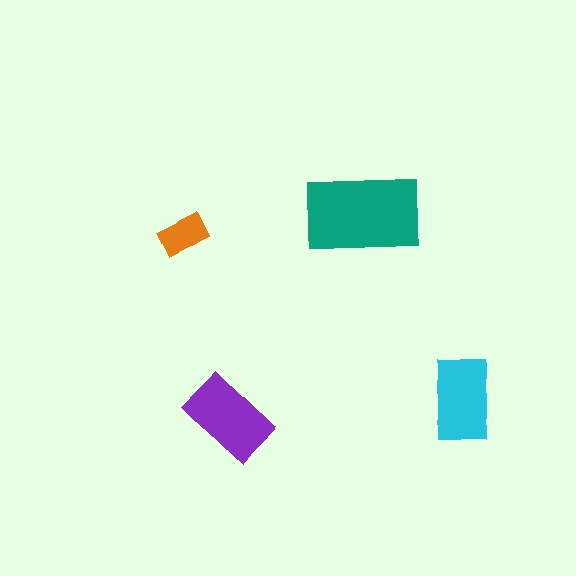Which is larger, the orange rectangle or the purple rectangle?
The purple one.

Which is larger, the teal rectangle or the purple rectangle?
The teal one.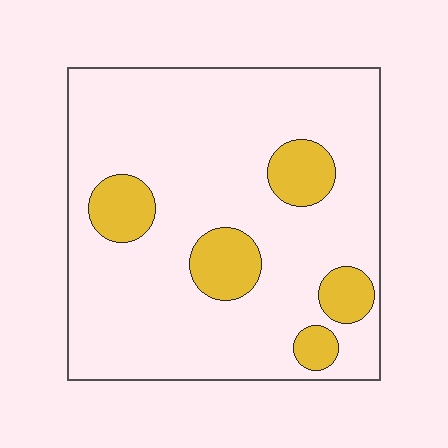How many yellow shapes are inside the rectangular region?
5.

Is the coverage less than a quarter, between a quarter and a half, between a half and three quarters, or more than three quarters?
Less than a quarter.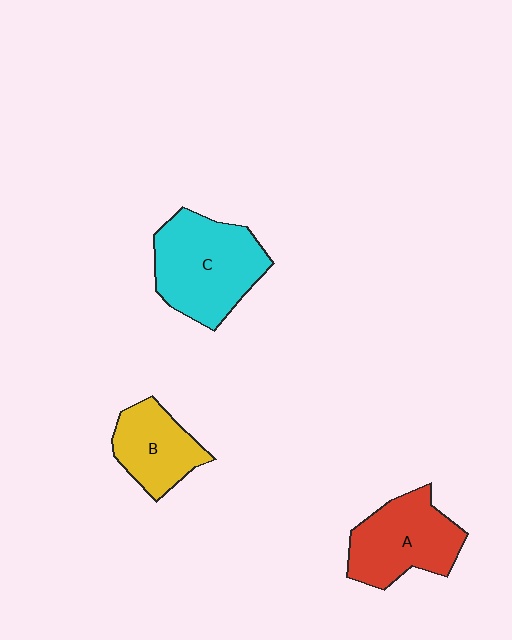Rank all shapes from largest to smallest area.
From largest to smallest: C (cyan), A (red), B (yellow).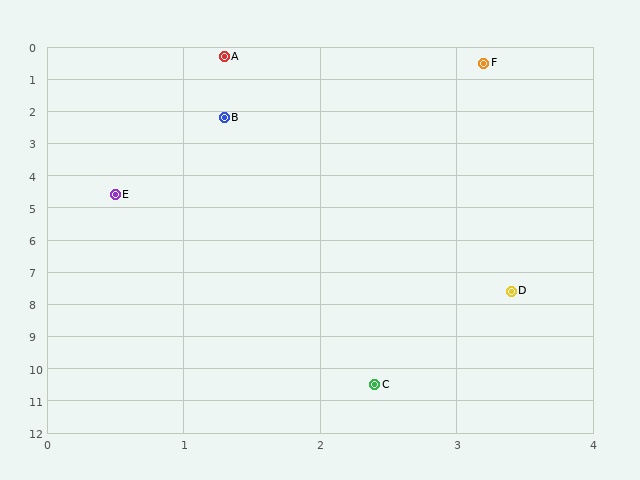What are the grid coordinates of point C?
Point C is at approximately (2.4, 10.5).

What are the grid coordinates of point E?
Point E is at approximately (0.5, 4.6).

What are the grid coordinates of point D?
Point D is at approximately (3.4, 7.6).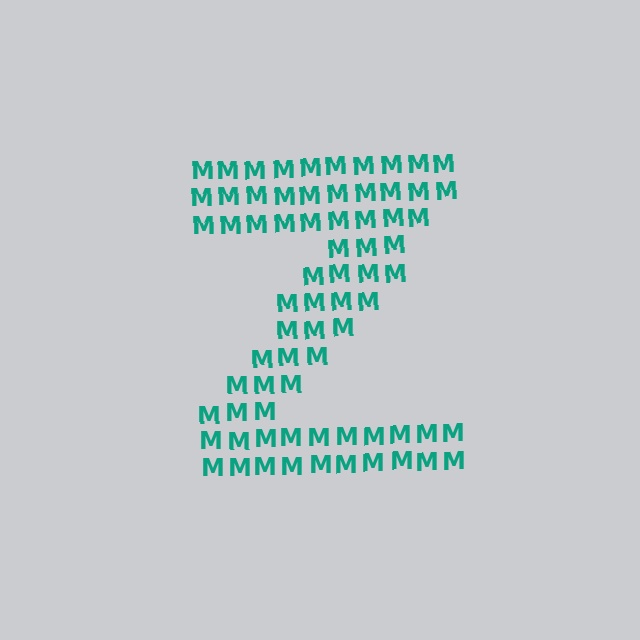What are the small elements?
The small elements are letter M's.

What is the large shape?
The large shape is the letter Z.